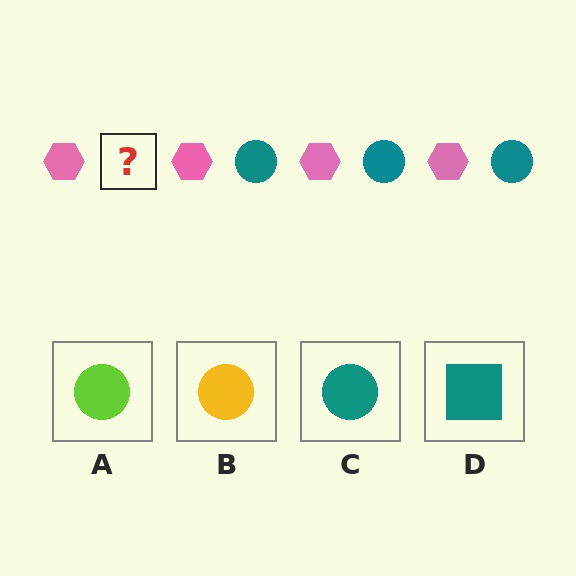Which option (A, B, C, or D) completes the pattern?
C.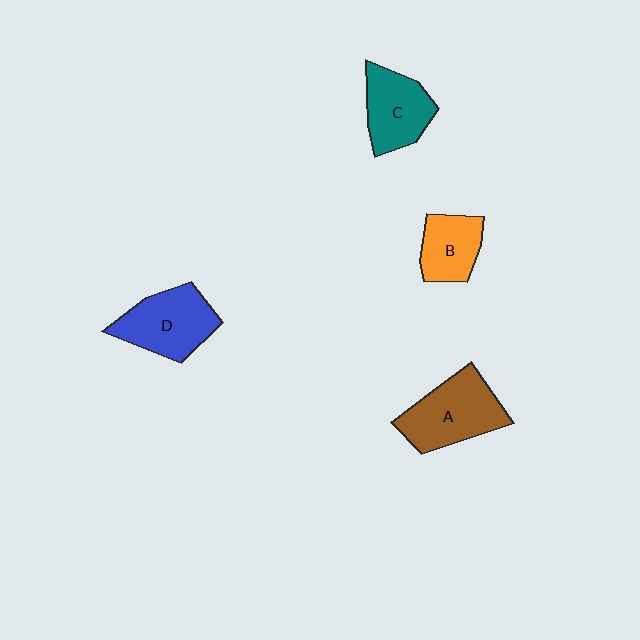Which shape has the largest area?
Shape A (brown).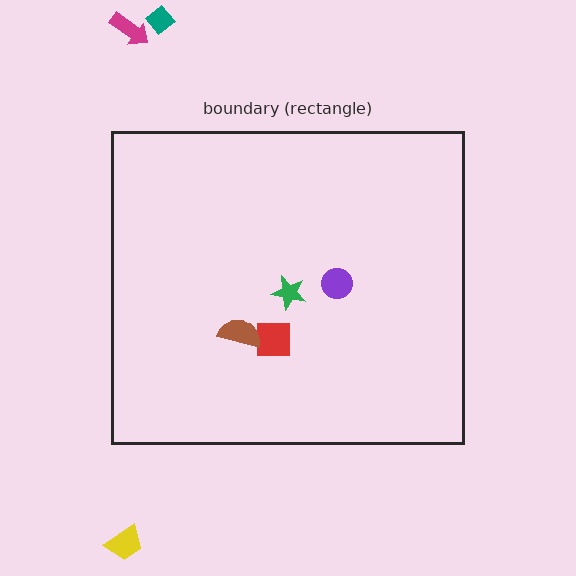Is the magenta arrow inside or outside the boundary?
Outside.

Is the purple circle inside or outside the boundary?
Inside.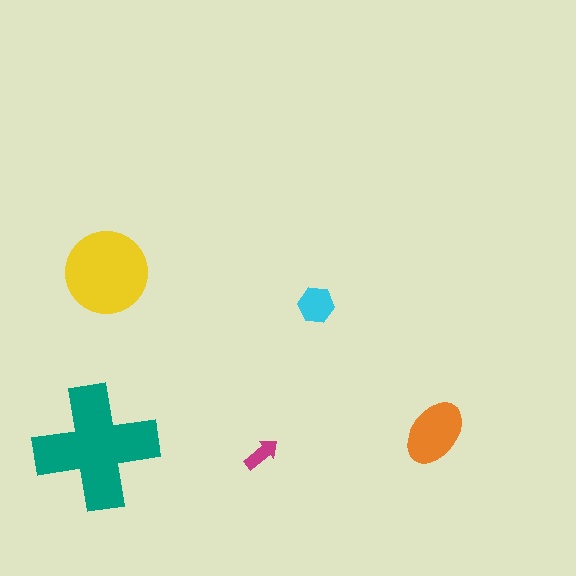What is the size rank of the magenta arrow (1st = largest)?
5th.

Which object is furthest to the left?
The teal cross is leftmost.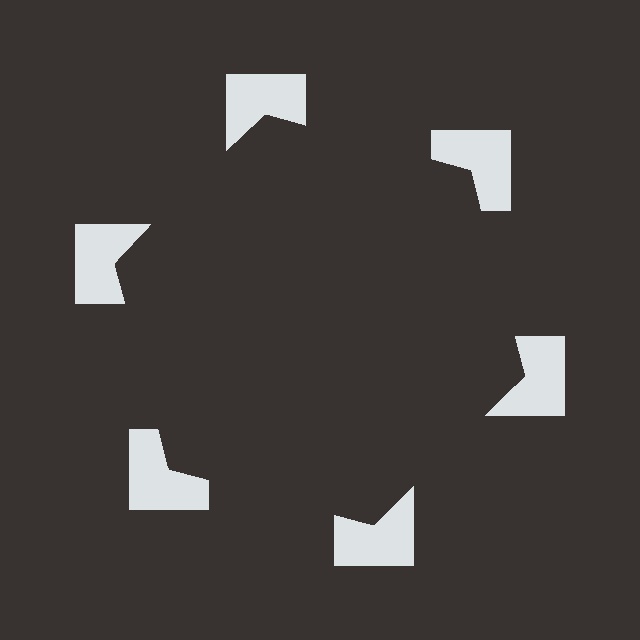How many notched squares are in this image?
There are 6 — one at each vertex of the illusory hexagon.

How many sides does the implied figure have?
6 sides.